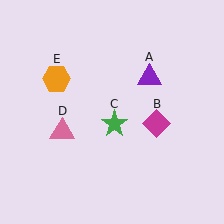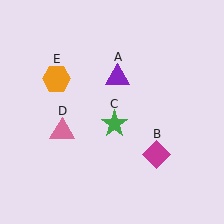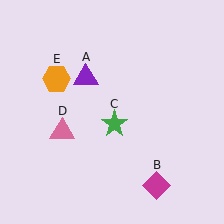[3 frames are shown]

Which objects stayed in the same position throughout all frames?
Green star (object C) and pink triangle (object D) and orange hexagon (object E) remained stationary.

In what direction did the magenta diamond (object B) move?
The magenta diamond (object B) moved down.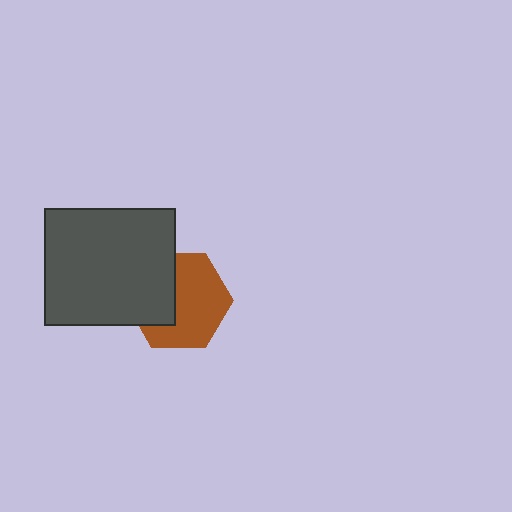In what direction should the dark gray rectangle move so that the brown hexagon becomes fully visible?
The dark gray rectangle should move left. That is the shortest direction to clear the overlap and leave the brown hexagon fully visible.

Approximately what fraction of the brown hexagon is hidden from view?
Roughly 37% of the brown hexagon is hidden behind the dark gray rectangle.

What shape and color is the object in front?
The object in front is a dark gray rectangle.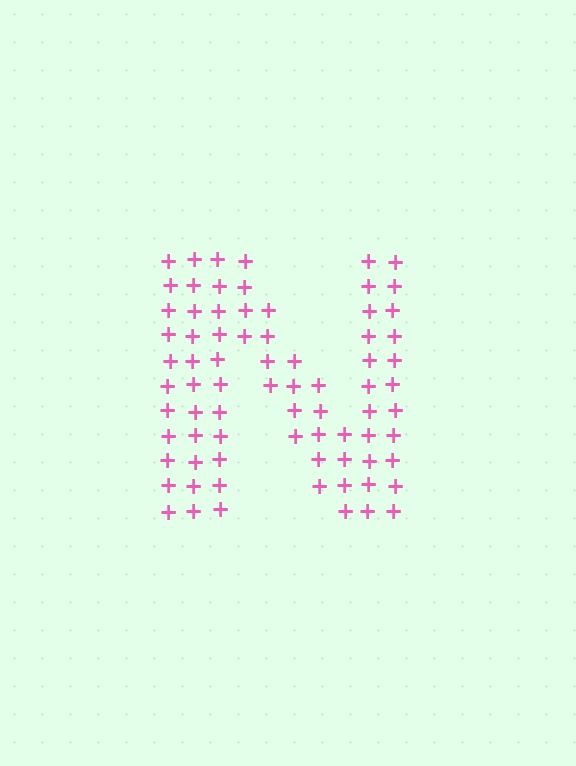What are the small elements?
The small elements are plus signs.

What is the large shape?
The large shape is the letter N.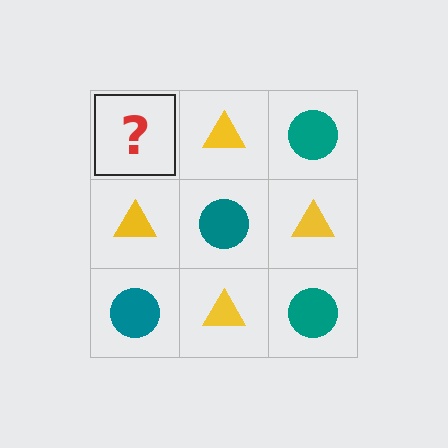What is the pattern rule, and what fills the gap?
The rule is that it alternates teal circle and yellow triangle in a checkerboard pattern. The gap should be filled with a teal circle.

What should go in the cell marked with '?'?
The missing cell should contain a teal circle.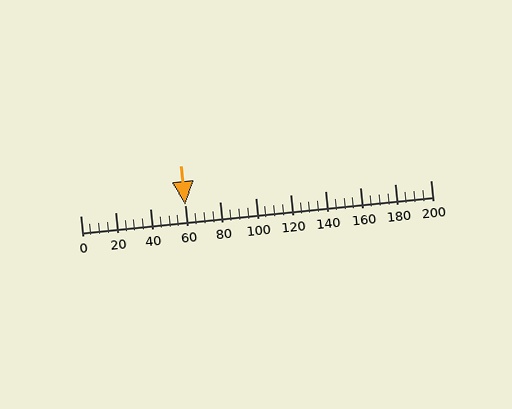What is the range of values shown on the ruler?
The ruler shows values from 0 to 200.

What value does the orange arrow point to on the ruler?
The orange arrow points to approximately 60.